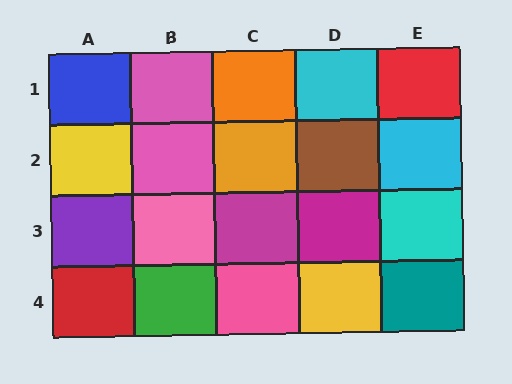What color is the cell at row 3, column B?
Pink.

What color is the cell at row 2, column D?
Brown.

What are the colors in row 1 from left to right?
Blue, pink, orange, cyan, red.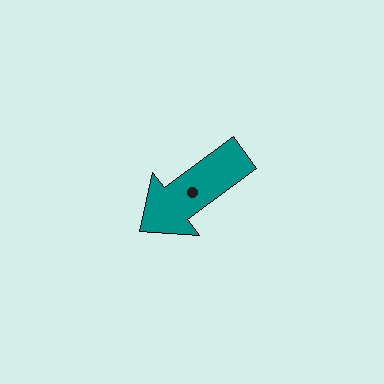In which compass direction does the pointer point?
Southwest.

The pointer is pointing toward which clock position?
Roughly 8 o'clock.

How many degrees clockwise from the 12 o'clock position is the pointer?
Approximately 233 degrees.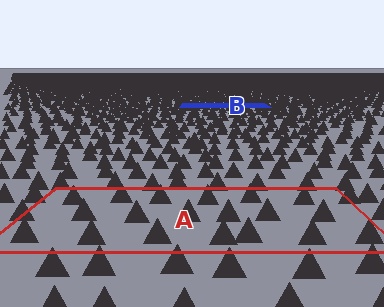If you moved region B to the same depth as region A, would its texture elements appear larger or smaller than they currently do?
They would appear larger. At a closer depth, the same texture elements are projected at a bigger on-screen size.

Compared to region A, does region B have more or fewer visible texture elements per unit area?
Region B has more texture elements per unit area — they are packed more densely because it is farther away.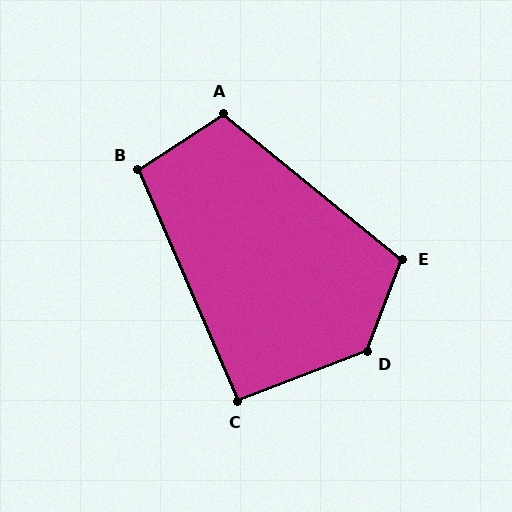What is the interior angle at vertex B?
Approximately 100 degrees (obtuse).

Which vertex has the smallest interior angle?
C, at approximately 92 degrees.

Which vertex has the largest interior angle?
D, at approximately 132 degrees.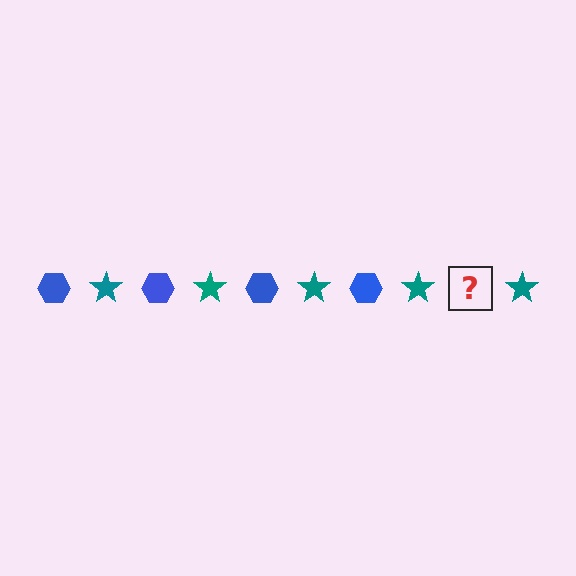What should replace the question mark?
The question mark should be replaced with a blue hexagon.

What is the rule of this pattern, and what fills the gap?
The rule is that the pattern alternates between blue hexagon and teal star. The gap should be filled with a blue hexagon.